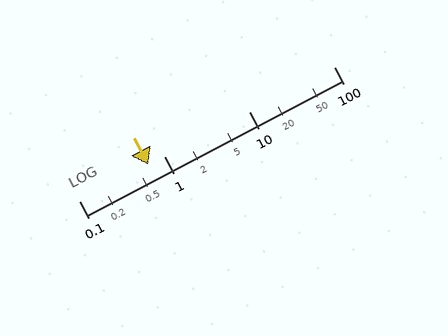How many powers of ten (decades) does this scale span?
The scale spans 3 decades, from 0.1 to 100.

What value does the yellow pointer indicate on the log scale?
The pointer indicates approximately 0.66.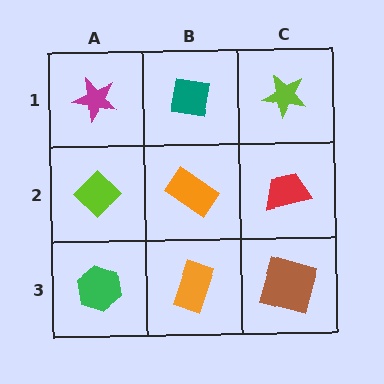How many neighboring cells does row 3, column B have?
3.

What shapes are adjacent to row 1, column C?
A red trapezoid (row 2, column C), a teal square (row 1, column B).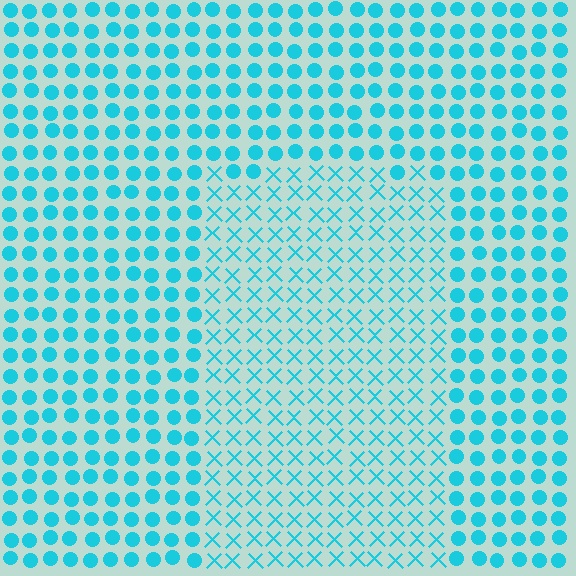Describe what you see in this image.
The image is filled with small cyan elements arranged in a uniform grid. A rectangle-shaped region contains X marks, while the surrounding area contains circles. The boundary is defined purely by the change in element shape.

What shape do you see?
I see a rectangle.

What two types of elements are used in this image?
The image uses X marks inside the rectangle region and circles outside it.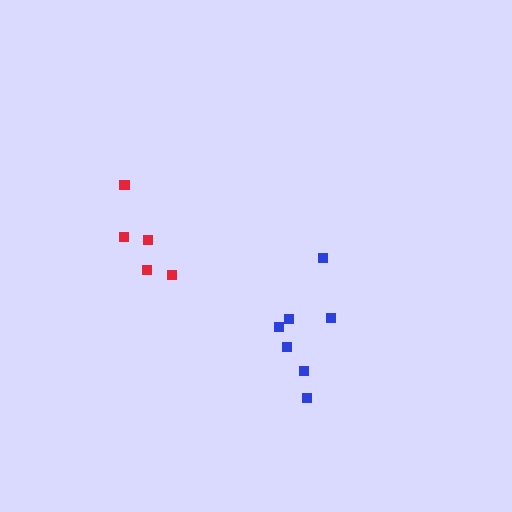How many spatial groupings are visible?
There are 2 spatial groupings.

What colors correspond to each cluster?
The clusters are colored: blue, red.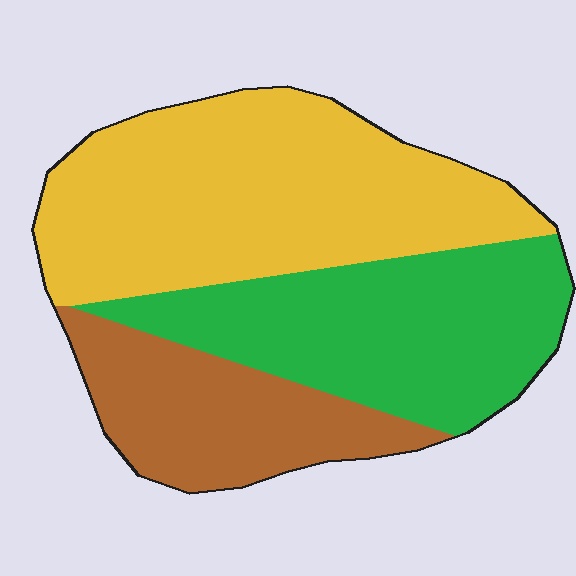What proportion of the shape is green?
Green covers roughly 35% of the shape.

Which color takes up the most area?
Yellow, at roughly 45%.